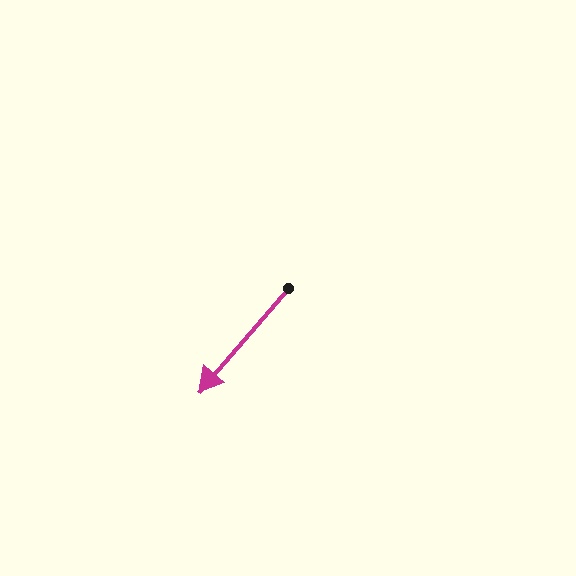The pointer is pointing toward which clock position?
Roughly 7 o'clock.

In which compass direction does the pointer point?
Southwest.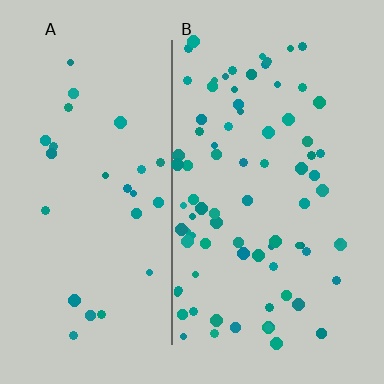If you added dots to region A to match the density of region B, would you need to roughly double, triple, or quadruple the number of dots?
Approximately triple.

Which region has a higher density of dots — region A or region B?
B (the right).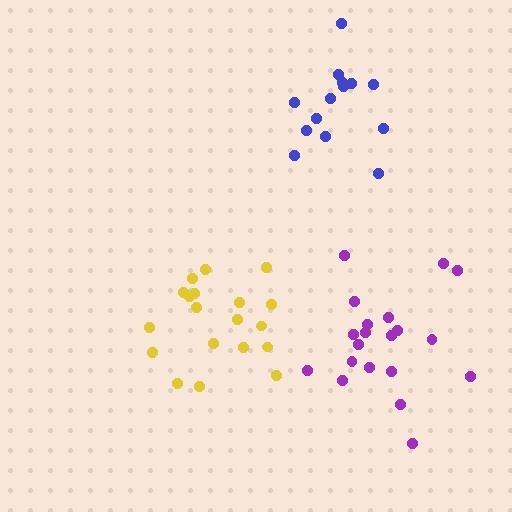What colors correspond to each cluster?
The clusters are colored: yellow, purple, blue.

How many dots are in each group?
Group 1: 19 dots, Group 2: 20 dots, Group 3: 14 dots (53 total).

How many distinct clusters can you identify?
There are 3 distinct clusters.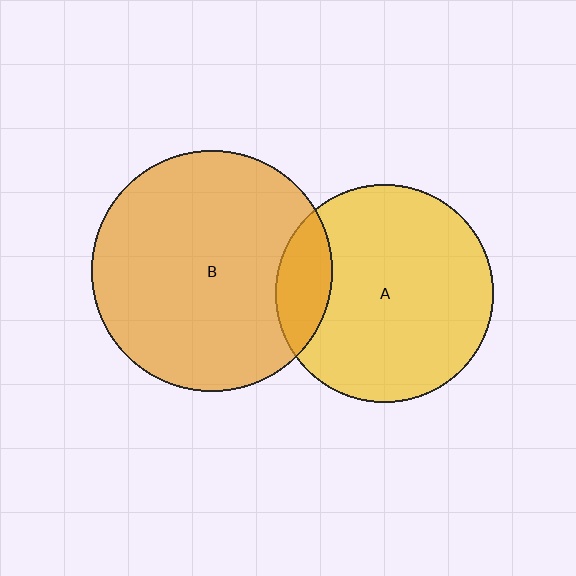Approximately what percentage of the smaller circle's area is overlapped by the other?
Approximately 15%.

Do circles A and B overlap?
Yes.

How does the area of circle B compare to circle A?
Approximately 1.2 times.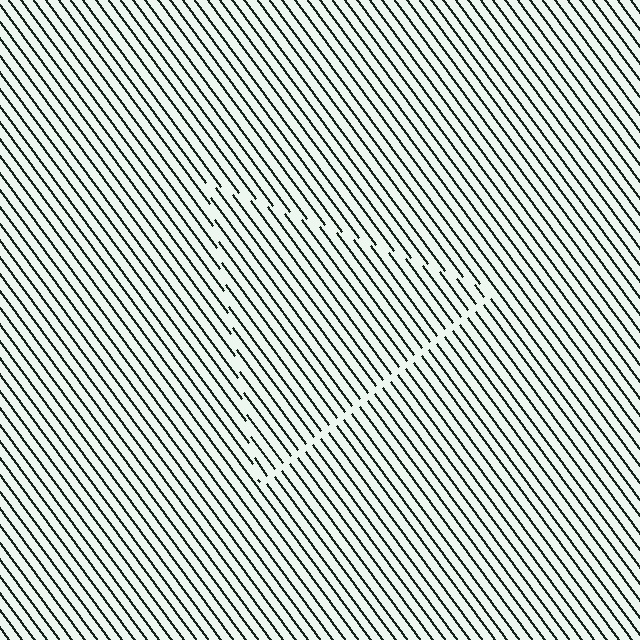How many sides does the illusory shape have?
3 sides — the line-ends trace a triangle.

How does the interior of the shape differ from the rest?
The interior of the shape contains the same grating, shifted by half a period — the contour is defined by the phase discontinuity where line-ends from the inner and outer gratings abut.